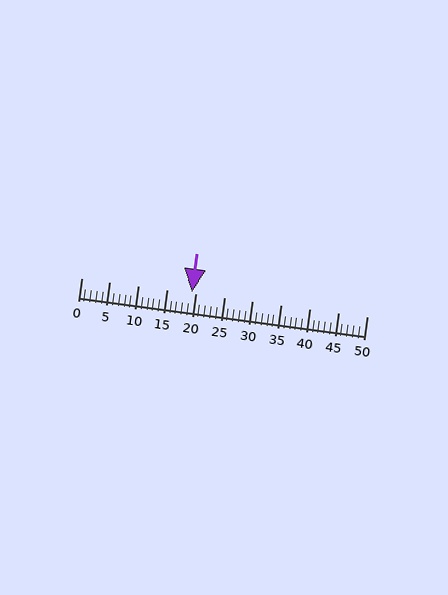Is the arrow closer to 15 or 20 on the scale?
The arrow is closer to 20.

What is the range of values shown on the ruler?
The ruler shows values from 0 to 50.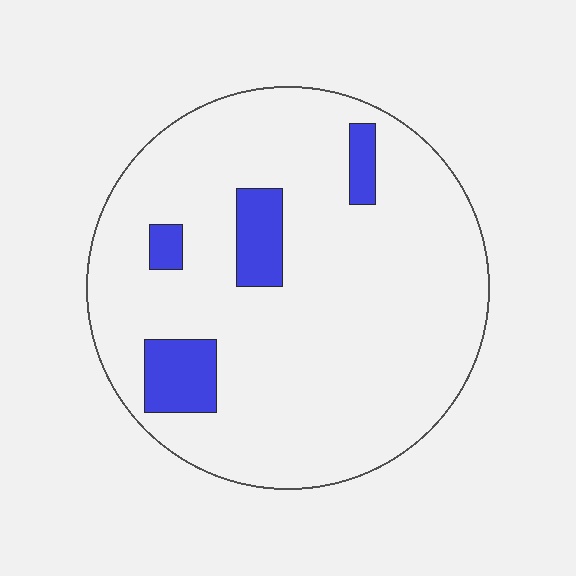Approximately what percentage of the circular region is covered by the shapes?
Approximately 10%.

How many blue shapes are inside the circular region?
4.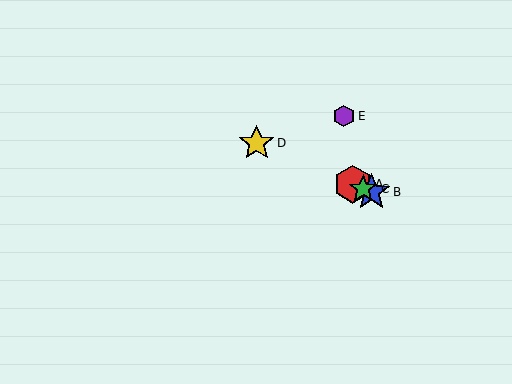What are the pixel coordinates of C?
Object C is at (363, 189).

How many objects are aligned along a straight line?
4 objects (A, B, C, D) are aligned along a straight line.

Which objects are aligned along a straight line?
Objects A, B, C, D are aligned along a straight line.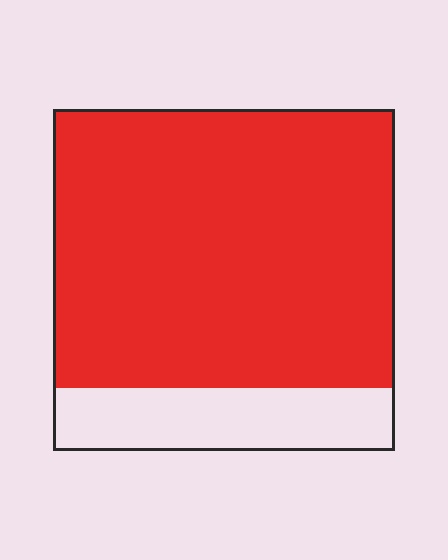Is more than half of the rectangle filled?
Yes.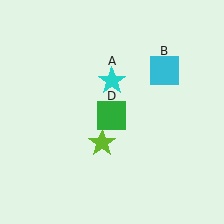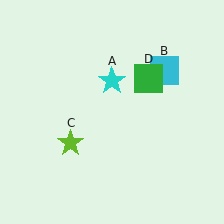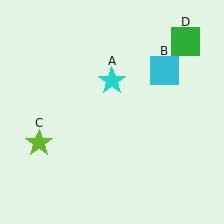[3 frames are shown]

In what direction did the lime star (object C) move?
The lime star (object C) moved left.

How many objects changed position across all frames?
2 objects changed position: lime star (object C), green square (object D).